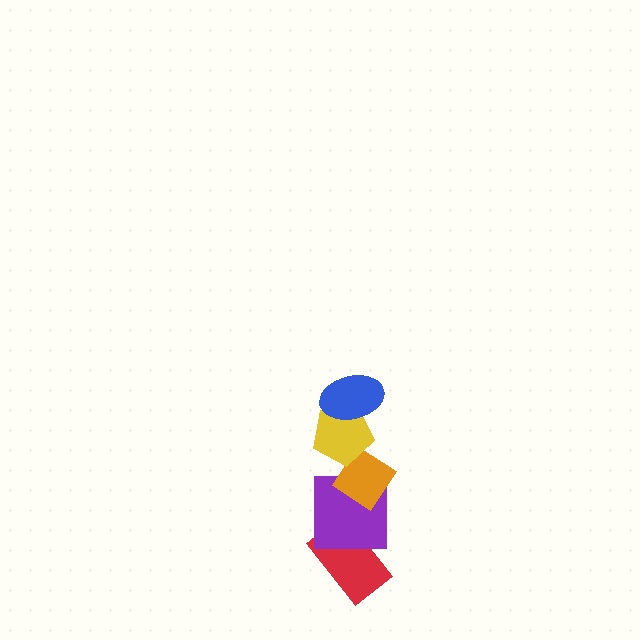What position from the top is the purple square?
The purple square is 4th from the top.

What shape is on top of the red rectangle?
The purple square is on top of the red rectangle.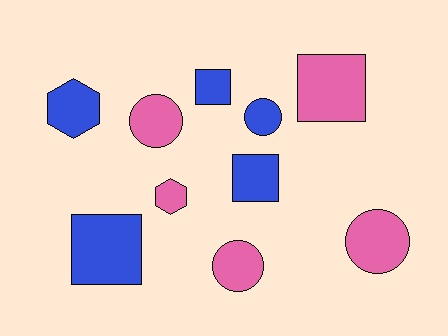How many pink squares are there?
There is 1 pink square.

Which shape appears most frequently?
Circle, with 4 objects.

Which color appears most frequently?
Blue, with 5 objects.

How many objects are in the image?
There are 10 objects.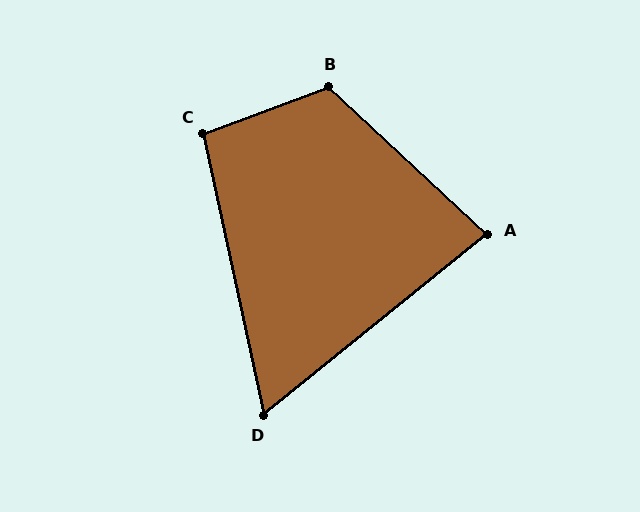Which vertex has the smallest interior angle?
D, at approximately 63 degrees.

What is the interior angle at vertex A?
Approximately 82 degrees (acute).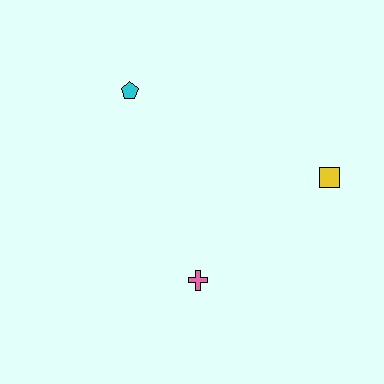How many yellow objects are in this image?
There is 1 yellow object.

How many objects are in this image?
There are 3 objects.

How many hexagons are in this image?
There are no hexagons.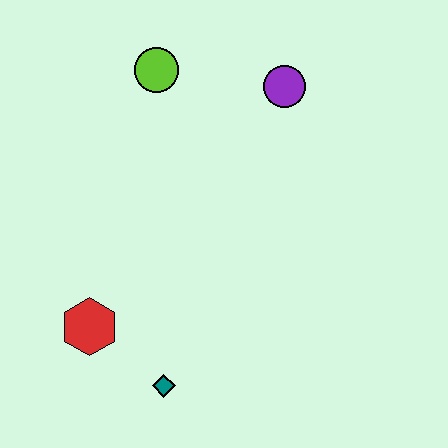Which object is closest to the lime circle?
The purple circle is closest to the lime circle.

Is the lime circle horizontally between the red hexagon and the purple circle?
Yes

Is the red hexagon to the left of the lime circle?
Yes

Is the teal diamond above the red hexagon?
No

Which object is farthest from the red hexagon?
The purple circle is farthest from the red hexagon.